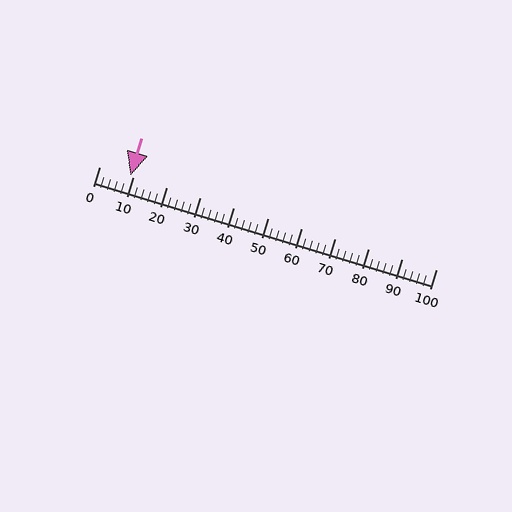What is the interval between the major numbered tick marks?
The major tick marks are spaced 10 units apart.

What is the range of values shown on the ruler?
The ruler shows values from 0 to 100.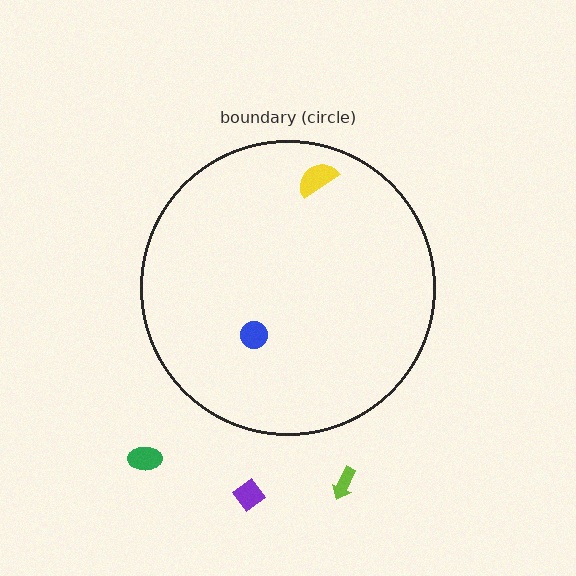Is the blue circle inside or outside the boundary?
Inside.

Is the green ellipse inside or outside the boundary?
Outside.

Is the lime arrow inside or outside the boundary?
Outside.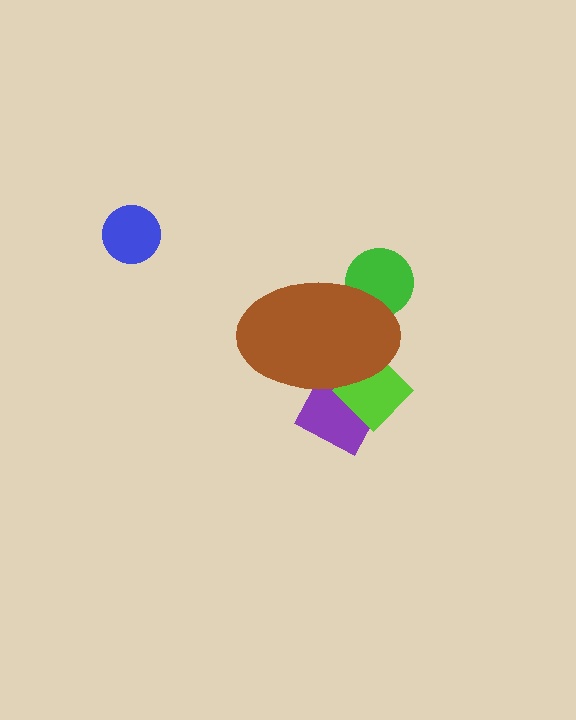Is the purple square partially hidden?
Yes, the purple square is partially hidden behind the brown ellipse.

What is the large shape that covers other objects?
A brown ellipse.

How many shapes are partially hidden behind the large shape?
3 shapes are partially hidden.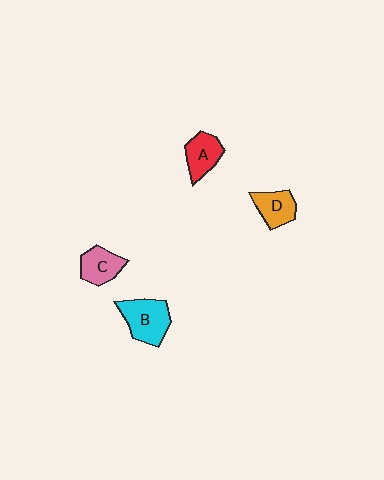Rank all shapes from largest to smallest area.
From largest to smallest: B (cyan), A (red), D (orange), C (pink).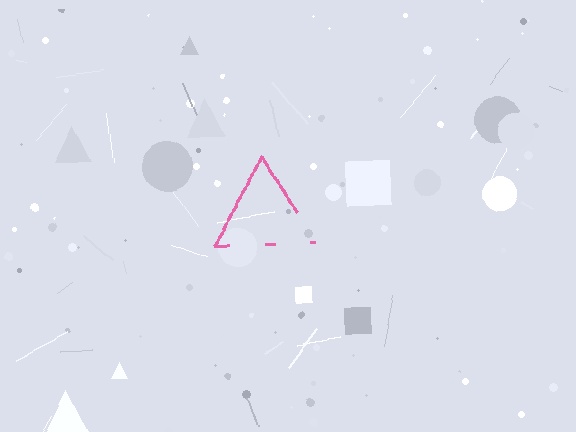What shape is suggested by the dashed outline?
The dashed outline suggests a triangle.